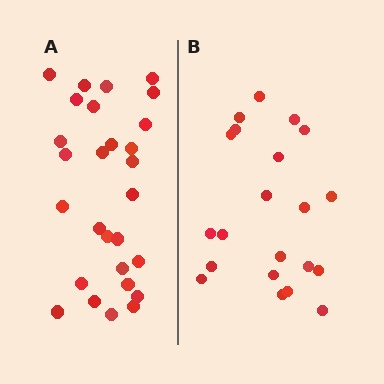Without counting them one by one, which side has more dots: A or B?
Region A (the left region) has more dots.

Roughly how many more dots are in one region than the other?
Region A has roughly 8 or so more dots than region B.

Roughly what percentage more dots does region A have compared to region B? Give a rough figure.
About 35% more.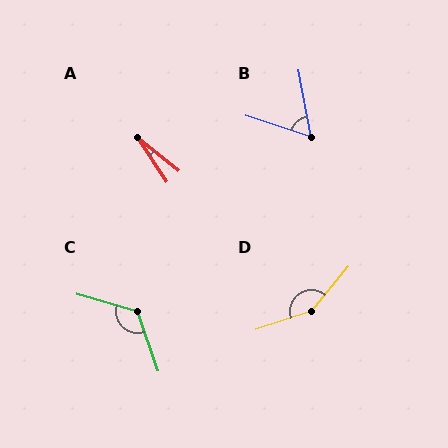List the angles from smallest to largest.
A (18°), B (61°), C (125°), D (148°).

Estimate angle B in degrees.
Approximately 61 degrees.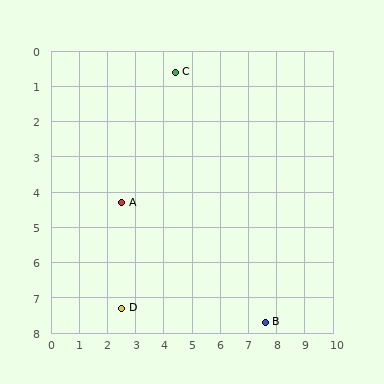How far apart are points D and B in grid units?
Points D and B are about 5.1 grid units apart.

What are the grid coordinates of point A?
Point A is at approximately (2.5, 4.3).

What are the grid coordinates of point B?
Point B is at approximately (7.6, 7.7).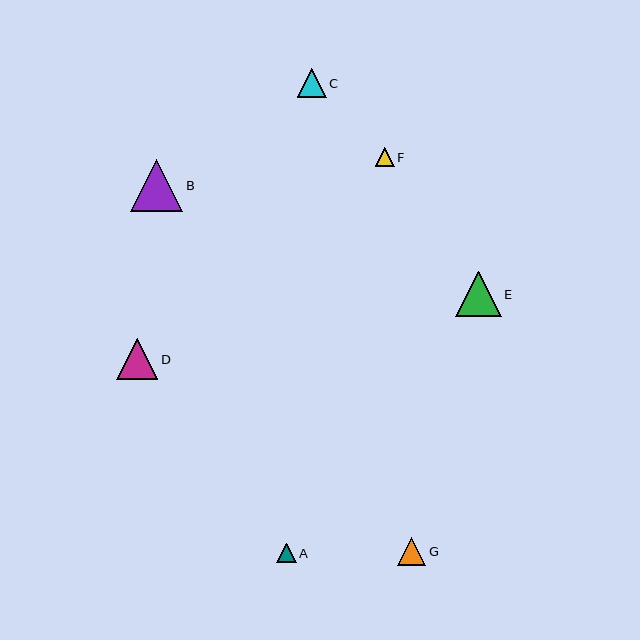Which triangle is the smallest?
Triangle F is the smallest with a size of approximately 18 pixels.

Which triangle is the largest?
Triangle B is the largest with a size of approximately 52 pixels.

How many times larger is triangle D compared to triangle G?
Triangle D is approximately 1.5 times the size of triangle G.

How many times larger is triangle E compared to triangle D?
Triangle E is approximately 1.1 times the size of triangle D.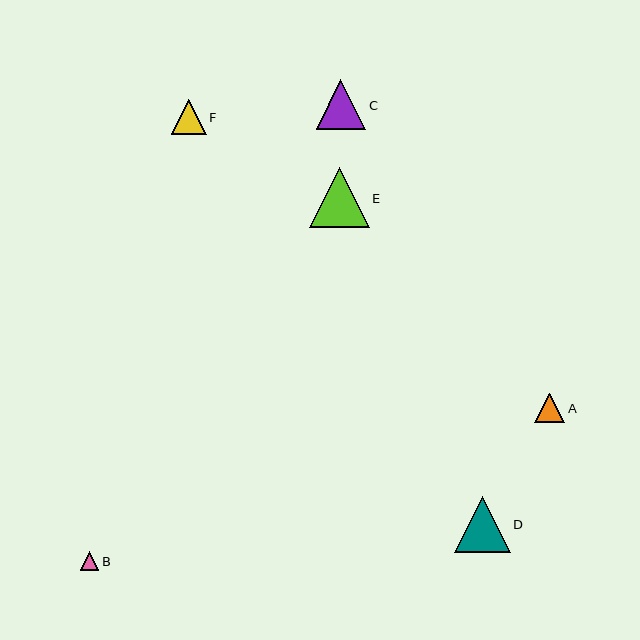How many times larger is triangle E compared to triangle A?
Triangle E is approximately 2.0 times the size of triangle A.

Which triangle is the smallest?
Triangle B is the smallest with a size of approximately 19 pixels.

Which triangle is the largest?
Triangle E is the largest with a size of approximately 60 pixels.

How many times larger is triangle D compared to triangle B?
Triangle D is approximately 3.0 times the size of triangle B.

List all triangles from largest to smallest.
From largest to smallest: E, D, C, F, A, B.